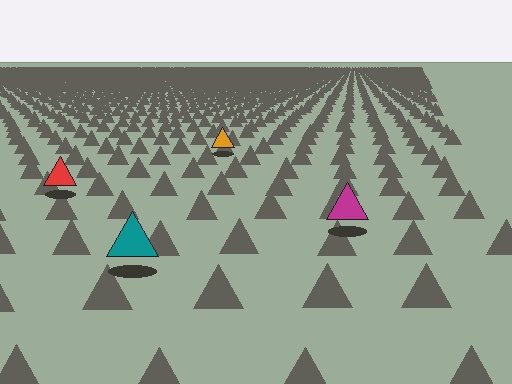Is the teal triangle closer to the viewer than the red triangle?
Yes. The teal triangle is closer — you can tell from the texture gradient: the ground texture is coarser near it.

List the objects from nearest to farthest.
From nearest to farthest: the teal triangle, the magenta triangle, the red triangle, the orange triangle.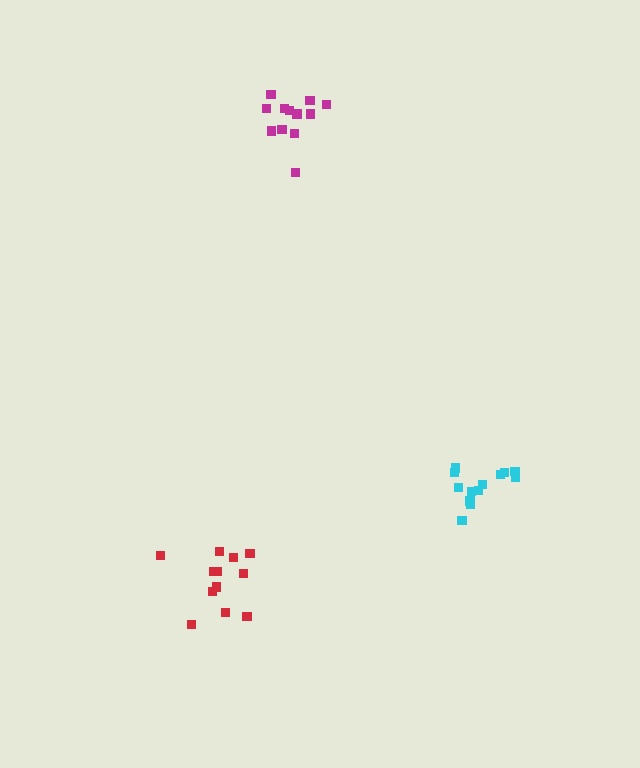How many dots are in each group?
Group 1: 14 dots, Group 2: 12 dots, Group 3: 12 dots (38 total).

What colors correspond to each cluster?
The clusters are colored: cyan, magenta, red.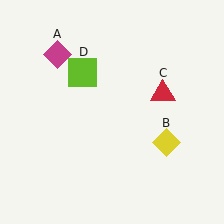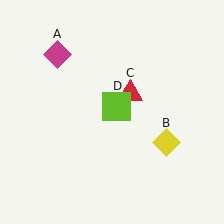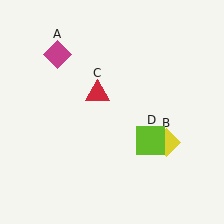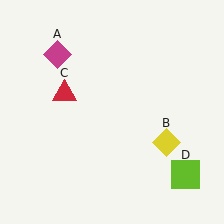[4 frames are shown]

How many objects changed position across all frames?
2 objects changed position: red triangle (object C), lime square (object D).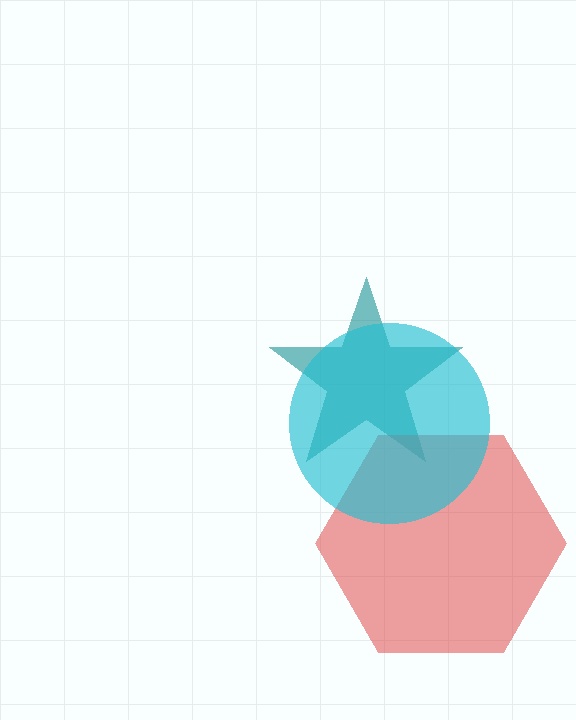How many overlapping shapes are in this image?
There are 3 overlapping shapes in the image.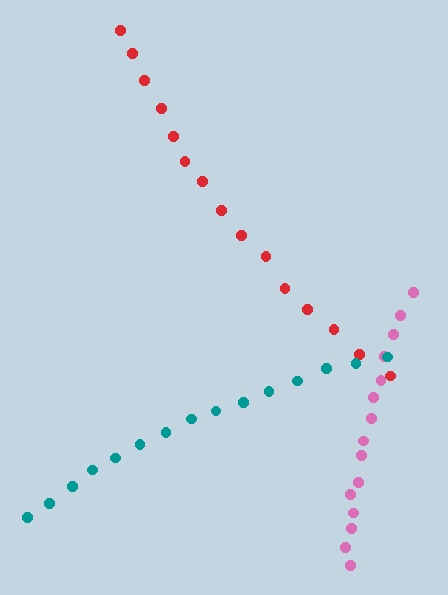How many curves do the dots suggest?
There are 3 distinct paths.